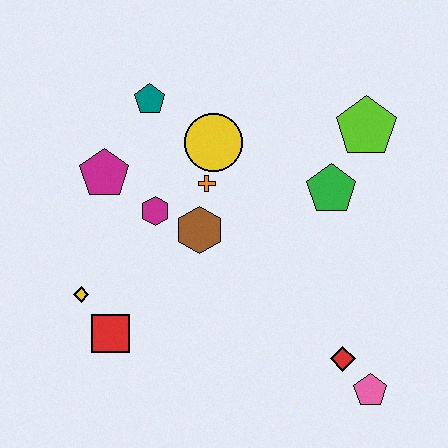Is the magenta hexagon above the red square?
Yes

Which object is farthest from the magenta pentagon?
The pink pentagon is farthest from the magenta pentagon.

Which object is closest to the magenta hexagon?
The brown hexagon is closest to the magenta hexagon.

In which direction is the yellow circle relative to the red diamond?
The yellow circle is above the red diamond.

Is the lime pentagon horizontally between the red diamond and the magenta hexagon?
No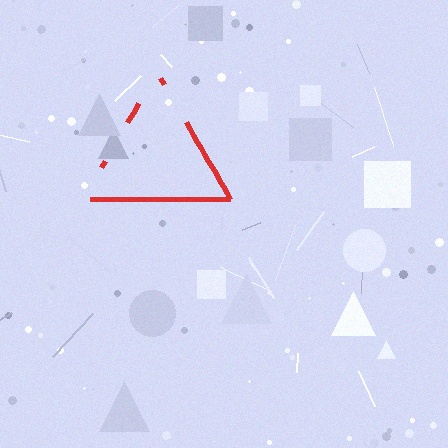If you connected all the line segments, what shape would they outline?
They would outline a triangle.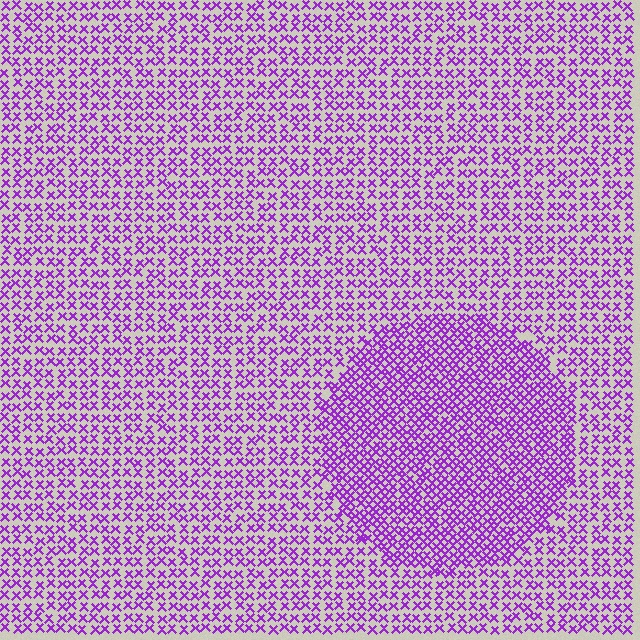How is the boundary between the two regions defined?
The boundary is defined by a change in element density (approximately 1.7x ratio). All elements are the same color, size, and shape.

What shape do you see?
I see a circle.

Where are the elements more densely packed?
The elements are more densely packed inside the circle boundary.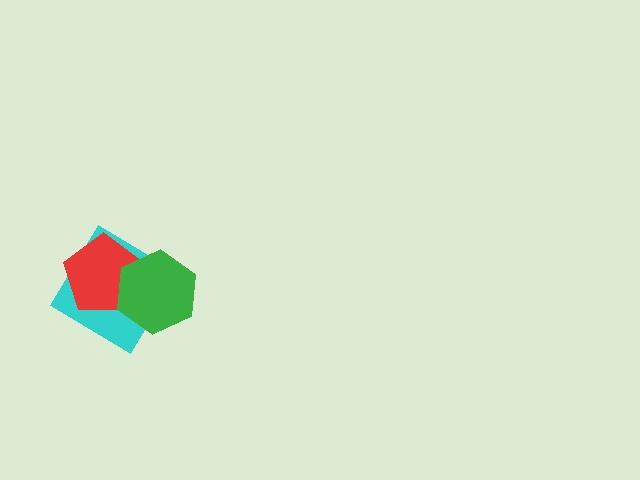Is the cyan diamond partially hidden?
Yes, it is partially covered by another shape.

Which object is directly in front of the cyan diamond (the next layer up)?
The red pentagon is directly in front of the cyan diamond.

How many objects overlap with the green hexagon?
2 objects overlap with the green hexagon.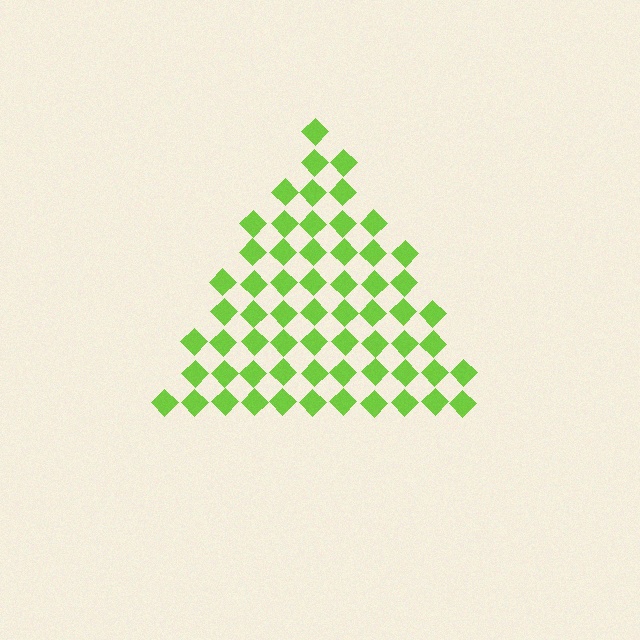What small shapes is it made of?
It is made of small diamonds.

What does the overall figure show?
The overall figure shows a triangle.